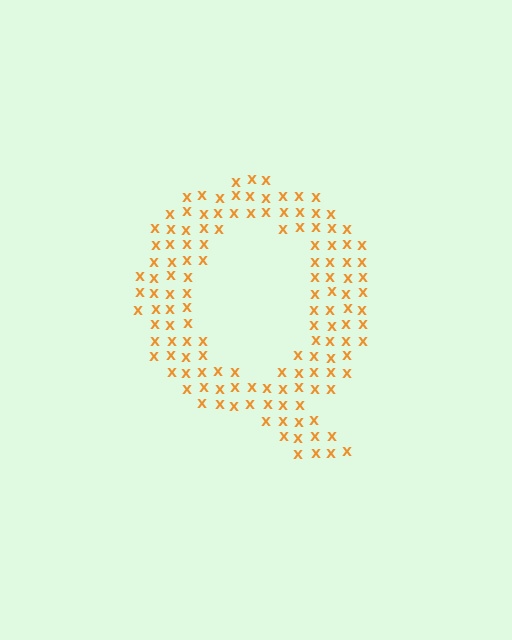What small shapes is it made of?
It is made of small letter X's.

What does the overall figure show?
The overall figure shows the letter Q.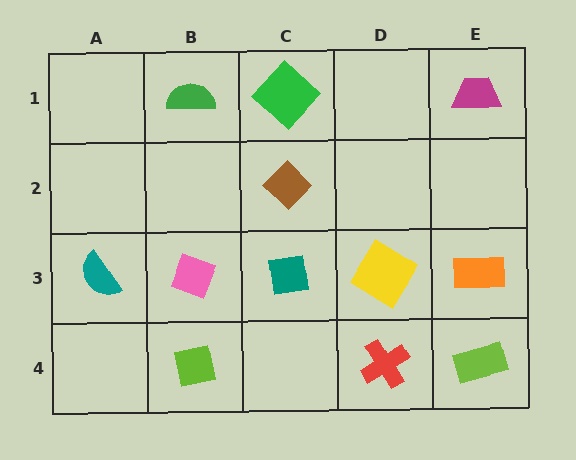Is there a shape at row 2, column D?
No, that cell is empty.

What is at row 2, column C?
A brown diamond.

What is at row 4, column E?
A lime rectangle.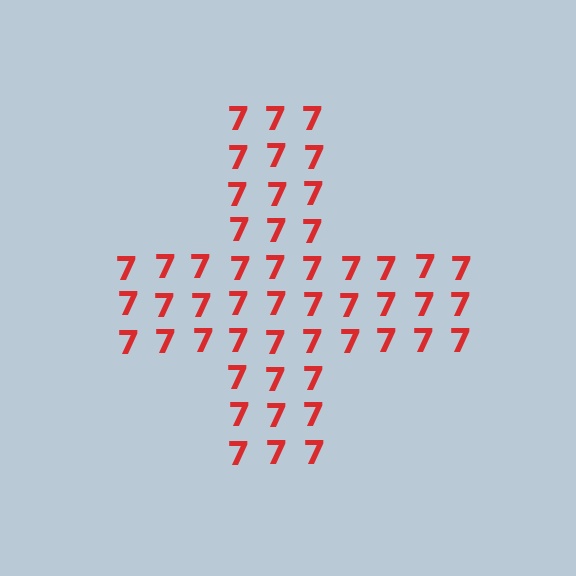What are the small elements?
The small elements are digit 7's.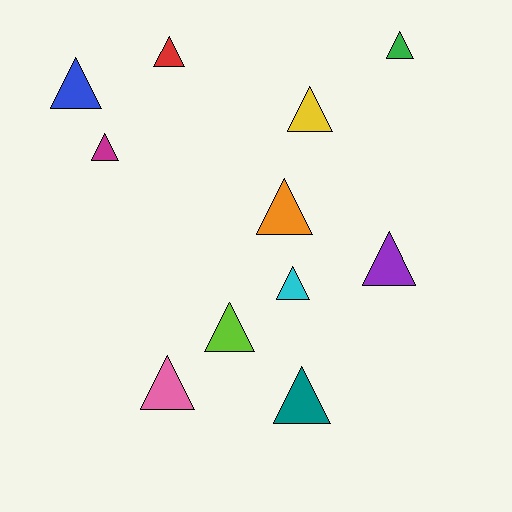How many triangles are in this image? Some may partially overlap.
There are 11 triangles.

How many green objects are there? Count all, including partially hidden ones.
There is 1 green object.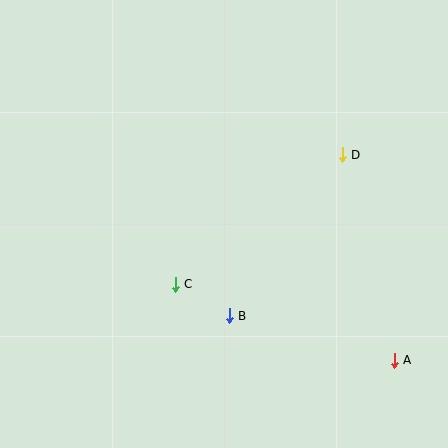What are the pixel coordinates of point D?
Point D is at (342, 155).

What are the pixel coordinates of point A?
Point A is at (394, 360).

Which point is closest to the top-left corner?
Point C is closest to the top-left corner.